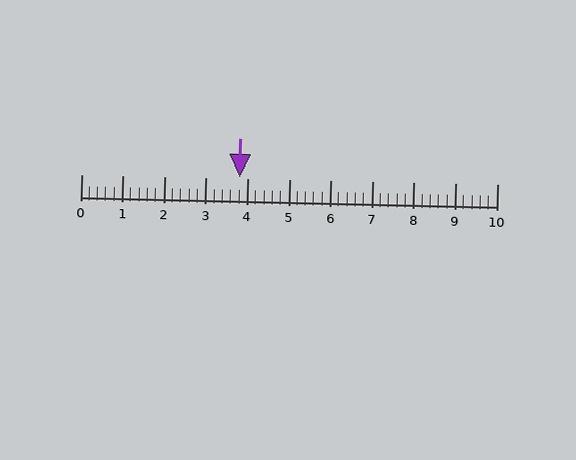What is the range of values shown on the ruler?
The ruler shows values from 0 to 10.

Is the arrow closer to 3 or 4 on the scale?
The arrow is closer to 4.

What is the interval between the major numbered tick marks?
The major tick marks are spaced 1 units apart.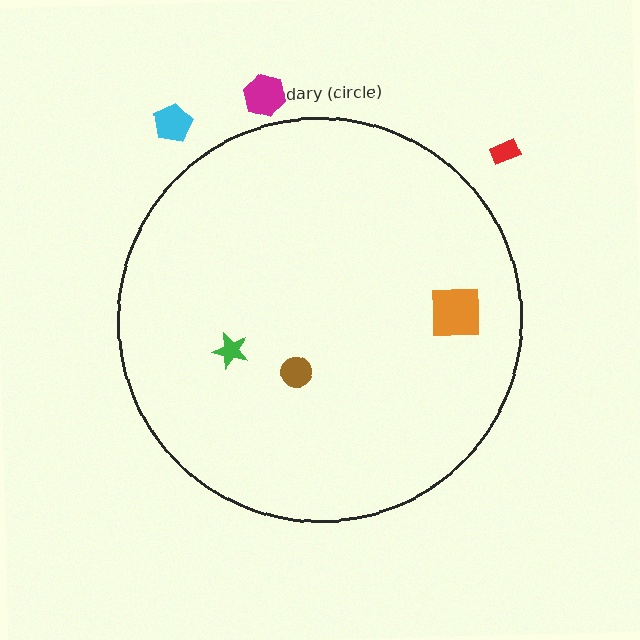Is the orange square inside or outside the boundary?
Inside.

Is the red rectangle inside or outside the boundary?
Outside.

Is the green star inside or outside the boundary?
Inside.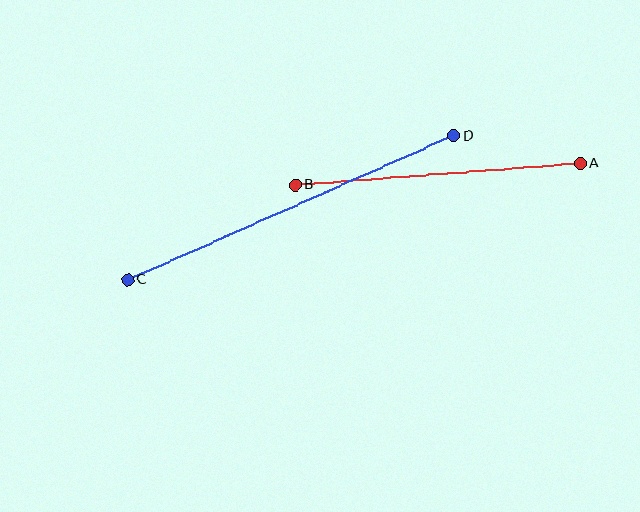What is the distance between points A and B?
The distance is approximately 285 pixels.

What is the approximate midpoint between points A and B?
The midpoint is at approximately (438, 174) pixels.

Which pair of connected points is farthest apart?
Points C and D are farthest apart.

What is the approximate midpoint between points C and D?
The midpoint is at approximately (291, 208) pixels.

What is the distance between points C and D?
The distance is approximately 356 pixels.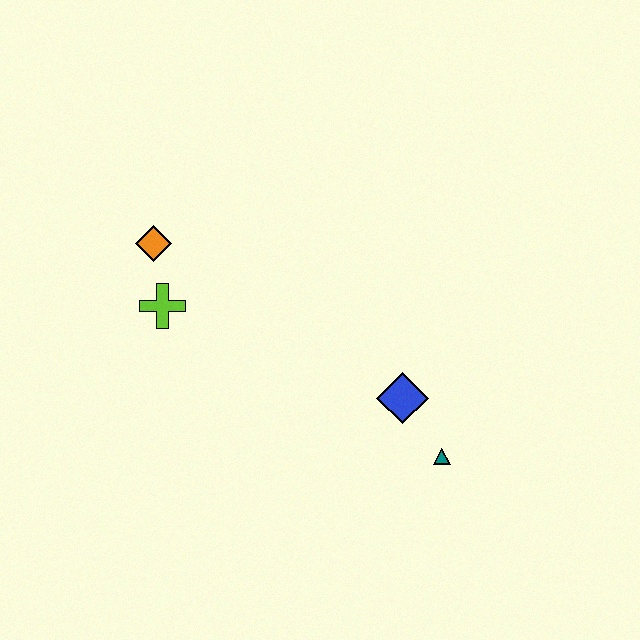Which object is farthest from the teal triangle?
The orange diamond is farthest from the teal triangle.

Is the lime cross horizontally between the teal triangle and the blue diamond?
No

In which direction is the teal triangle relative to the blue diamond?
The teal triangle is below the blue diamond.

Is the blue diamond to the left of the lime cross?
No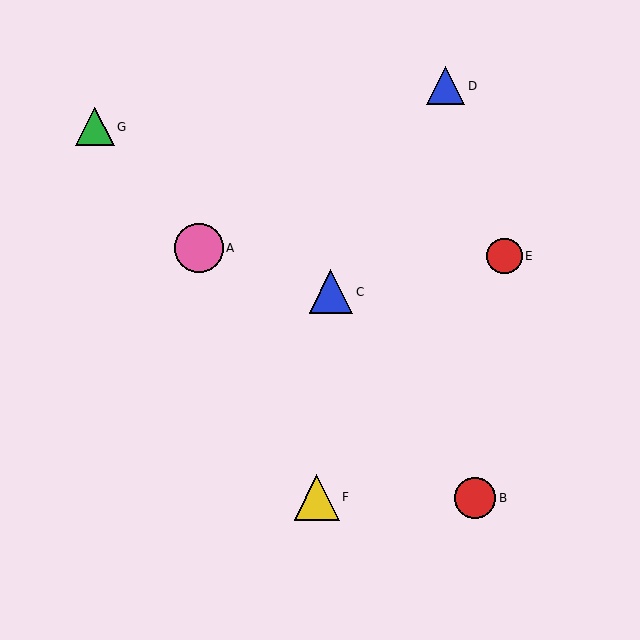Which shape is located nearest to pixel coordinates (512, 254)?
The red circle (labeled E) at (505, 256) is nearest to that location.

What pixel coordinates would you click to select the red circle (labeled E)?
Click at (505, 256) to select the red circle E.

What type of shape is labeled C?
Shape C is a blue triangle.